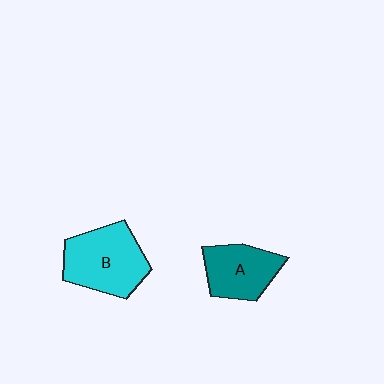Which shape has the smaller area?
Shape A (teal).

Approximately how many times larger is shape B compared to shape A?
Approximately 1.4 times.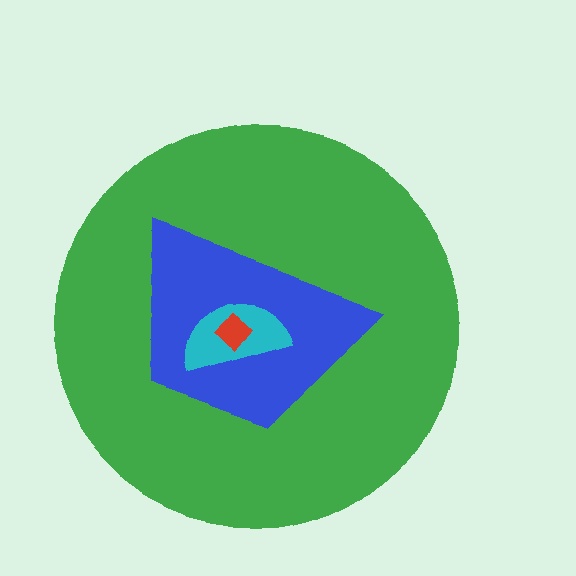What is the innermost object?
The red diamond.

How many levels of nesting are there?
4.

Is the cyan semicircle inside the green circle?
Yes.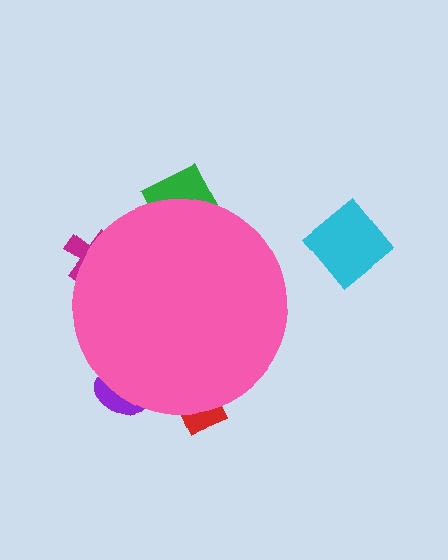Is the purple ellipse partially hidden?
Yes, the purple ellipse is partially hidden behind the pink circle.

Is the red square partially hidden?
Yes, the red square is partially hidden behind the pink circle.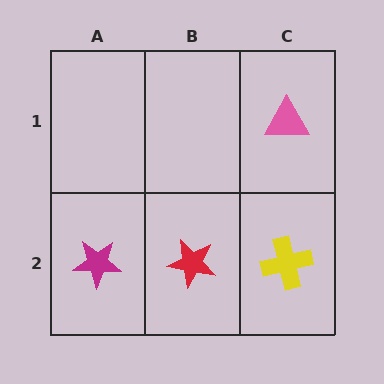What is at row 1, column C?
A pink triangle.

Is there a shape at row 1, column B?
No, that cell is empty.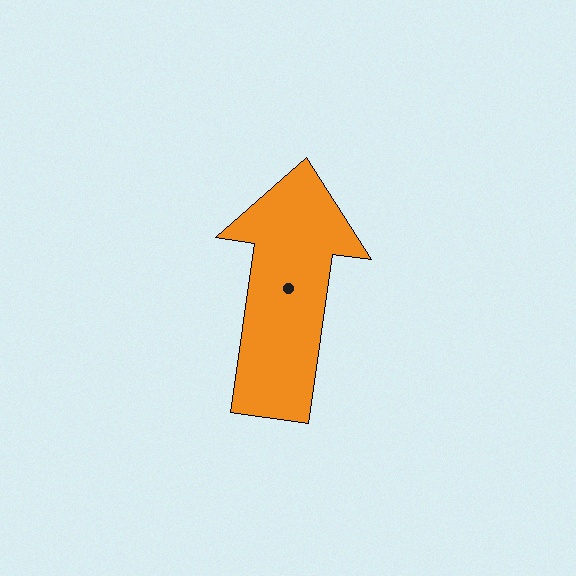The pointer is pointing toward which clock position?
Roughly 12 o'clock.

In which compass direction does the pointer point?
North.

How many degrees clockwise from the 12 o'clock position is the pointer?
Approximately 8 degrees.